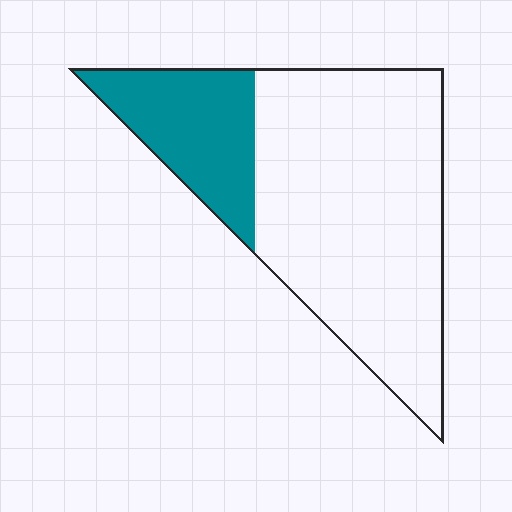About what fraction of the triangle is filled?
About one quarter (1/4).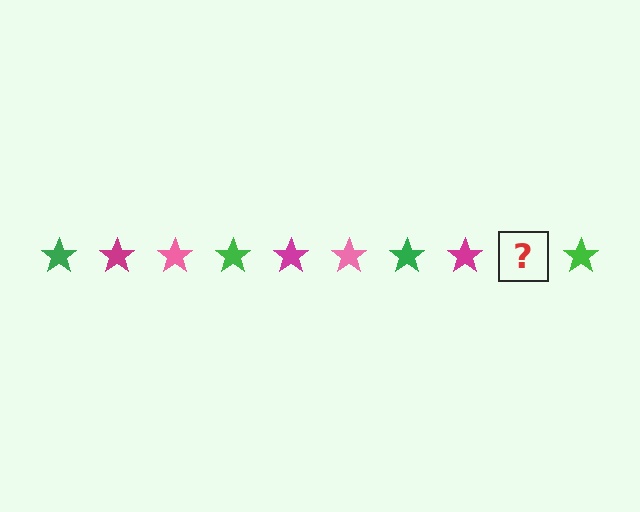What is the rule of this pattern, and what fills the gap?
The rule is that the pattern cycles through green, magenta, pink stars. The gap should be filled with a pink star.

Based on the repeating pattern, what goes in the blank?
The blank should be a pink star.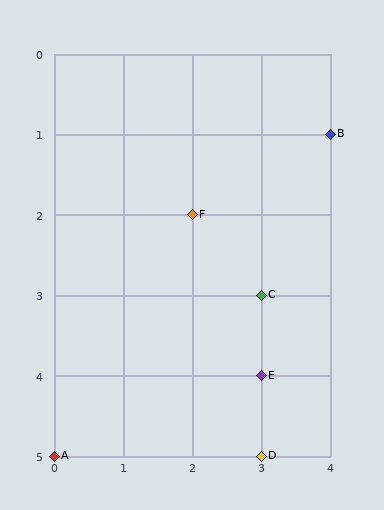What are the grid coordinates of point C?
Point C is at grid coordinates (3, 3).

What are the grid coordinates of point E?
Point E is at grid coordinates (3, 4).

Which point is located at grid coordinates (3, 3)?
Point C is at (3, 3).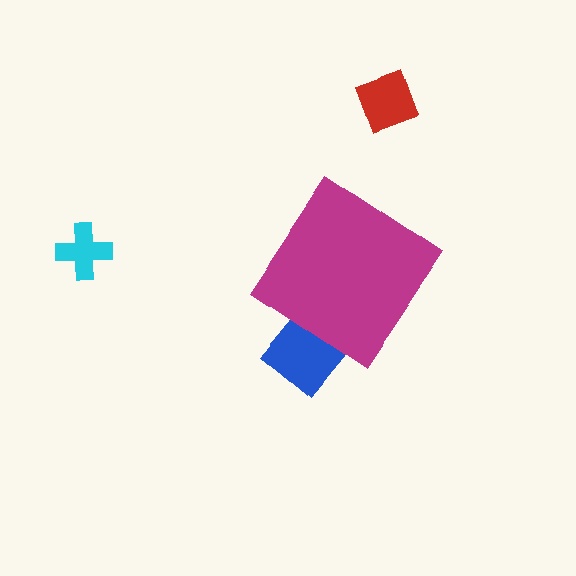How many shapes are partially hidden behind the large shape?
1 shape is partially hidden.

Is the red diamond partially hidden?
No, the red diamond is fully visible.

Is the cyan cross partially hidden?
No, the cyan cross is fully visible.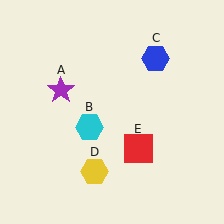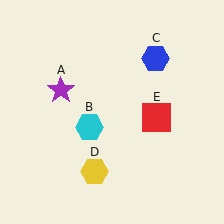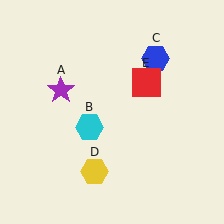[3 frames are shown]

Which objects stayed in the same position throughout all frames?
Purple star (object A) and cyan hexagon (object B) and blue hexagon (object C) and yellow hexagon (object D) remained stationary.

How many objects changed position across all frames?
1 object changed position: red square (object E).